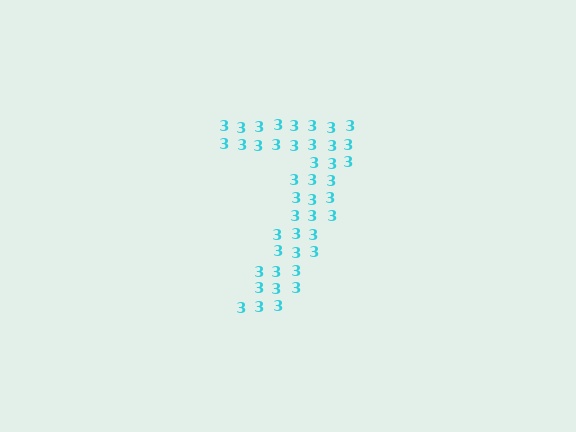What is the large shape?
The large shape is the digit 7.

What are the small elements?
The small elements are digit 3's.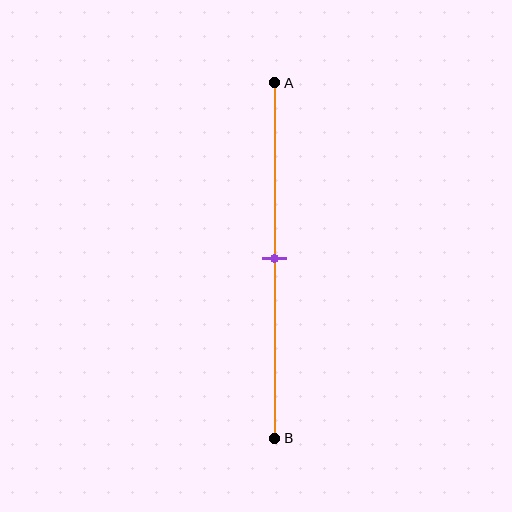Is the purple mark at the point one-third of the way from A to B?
No, the mark is at about 50% from A, not at the 33% one-third point.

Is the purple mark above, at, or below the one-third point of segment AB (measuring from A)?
The purple mark is below the one-third point of segment AB.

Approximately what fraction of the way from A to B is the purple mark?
The purple mark is approximately 50% of the way from A to B.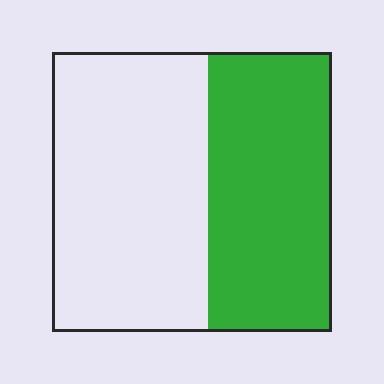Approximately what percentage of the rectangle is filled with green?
Approximately 45%.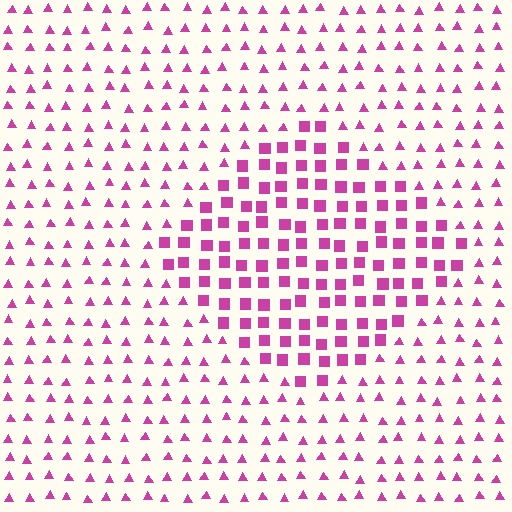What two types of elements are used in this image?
The image uses squares inside the diamond region and triangles outside it.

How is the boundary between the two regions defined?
The boundary is defined by a change in element shape: squares inside vs. triangles outside. All elements share the same color and spacing.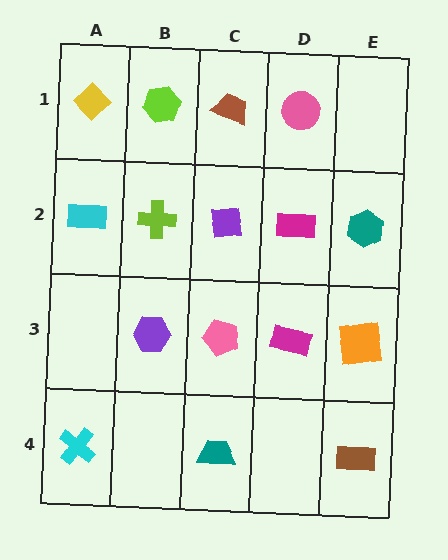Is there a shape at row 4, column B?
No, that cell is empty.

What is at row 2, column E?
A teal hexagon.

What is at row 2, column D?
A magenta rectangle.